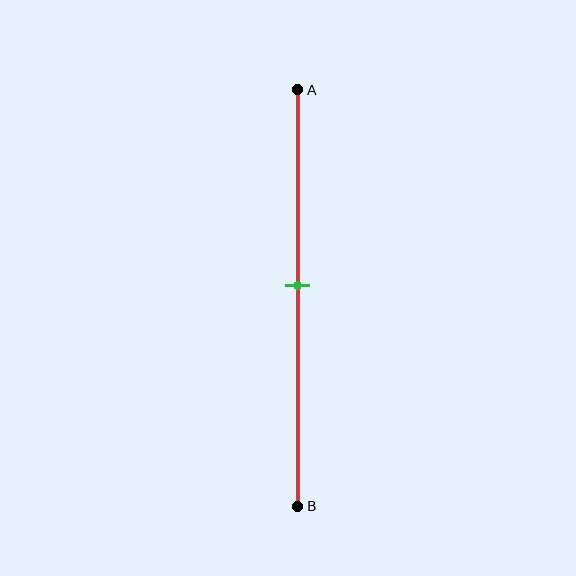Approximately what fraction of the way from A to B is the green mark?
The green mark is approximately 45% of the way from A to B.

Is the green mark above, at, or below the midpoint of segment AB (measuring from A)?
The green mark is approximately at the midpoint of segment AB.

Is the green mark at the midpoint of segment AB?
Yes, the mark is approximately at the midpoint.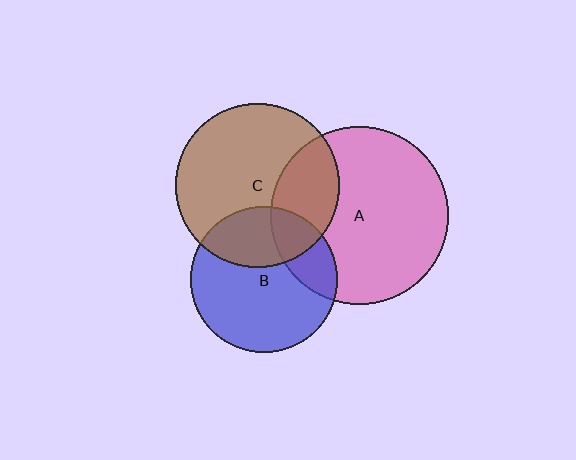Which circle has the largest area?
Circle A (pink).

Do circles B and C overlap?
Yes.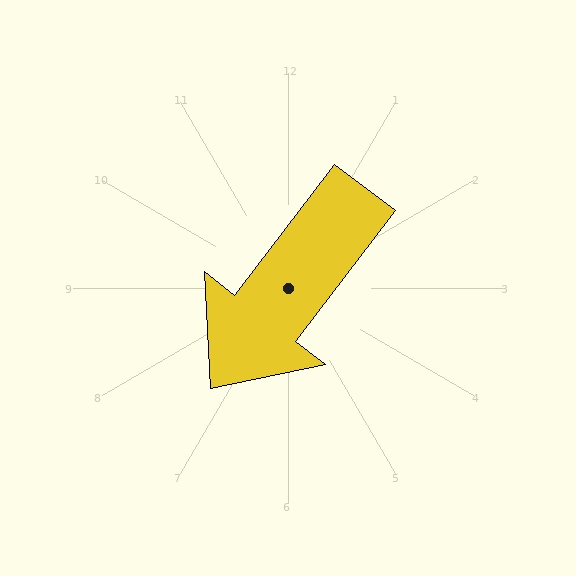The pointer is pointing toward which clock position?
Roughly 7 o'clock.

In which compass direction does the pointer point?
Southwest.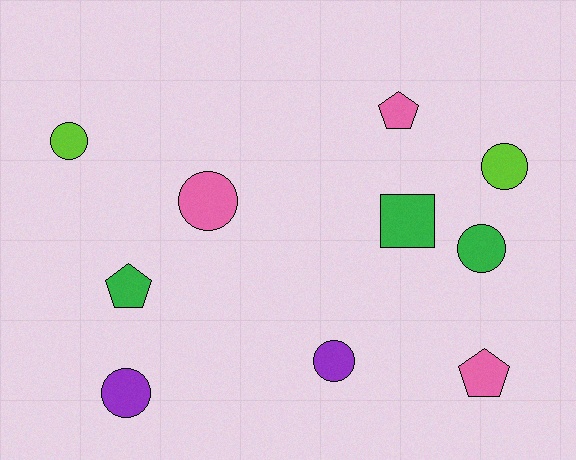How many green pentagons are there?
There is 1 green pentagon.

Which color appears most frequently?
Pink, with 3 objects.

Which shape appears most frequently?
Circle, with 6 objects.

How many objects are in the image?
There are 10 objects.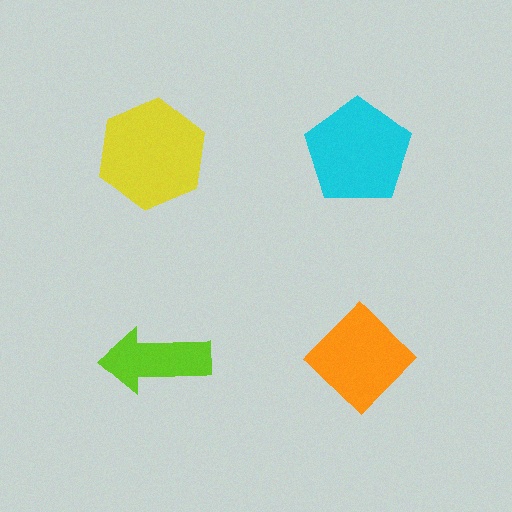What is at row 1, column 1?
A yellow hexagon.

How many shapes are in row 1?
2 shapes.